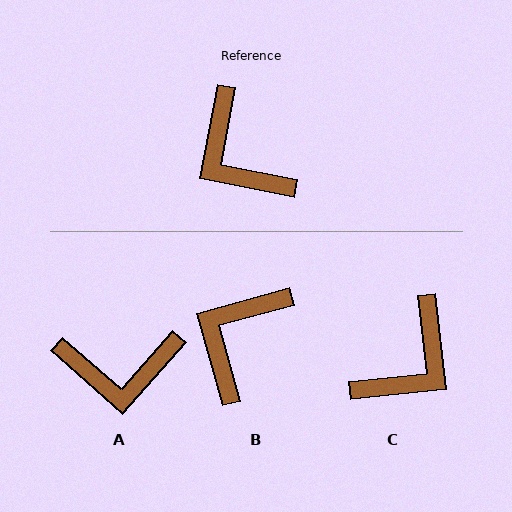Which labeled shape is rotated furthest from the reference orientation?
C, about 107 degrees away.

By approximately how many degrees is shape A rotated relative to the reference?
Approximately 59 degrees counter-clockwise.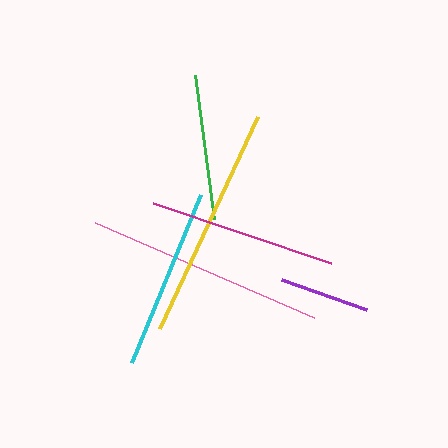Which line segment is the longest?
The pink line is the longest at approximately 239 pixels.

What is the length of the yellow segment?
The yellow segment is approximately 233 pixels long.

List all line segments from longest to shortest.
From longest to shortest: pink, yellow, magenta, cyan, green, purple.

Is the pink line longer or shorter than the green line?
The pink line is longer than the green line.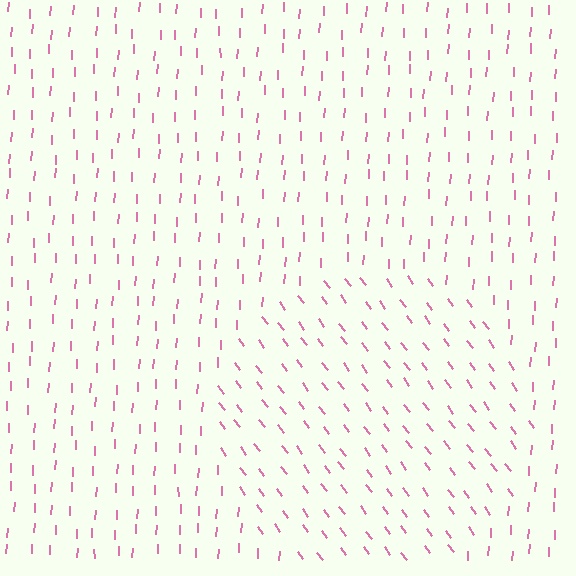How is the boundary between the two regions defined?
The boundary is defined purely by a change in line orientation (approximately 39 degrees difference). All lines are the same color and thickness.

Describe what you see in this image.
The image is filled with small pink line segments. A circle region in the image has lines oriented differently from the surrounding lines, creating a visible texture boundary.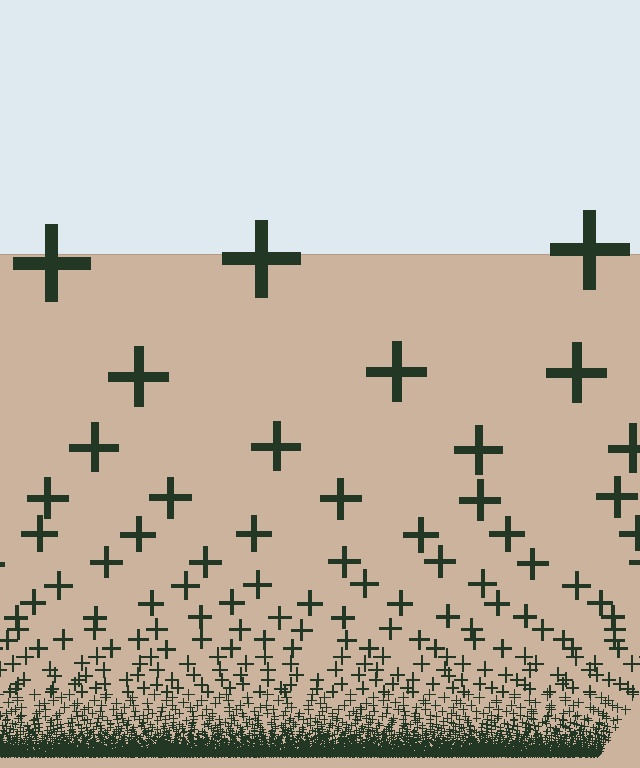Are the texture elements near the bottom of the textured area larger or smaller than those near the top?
Smaller. The gradient is inverted — elements near the bottom are smaller and denser.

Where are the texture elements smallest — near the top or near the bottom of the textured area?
Near the bottom.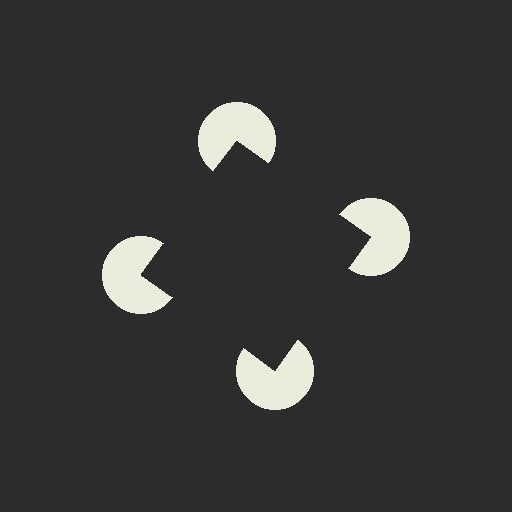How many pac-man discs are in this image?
There are 4 — one at each vertex of the illusory square.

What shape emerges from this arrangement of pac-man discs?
An illusory square — its edges are inferred from the aligned wedge cuts in the pac-man discs, not physically drawn.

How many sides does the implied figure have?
4 sides.